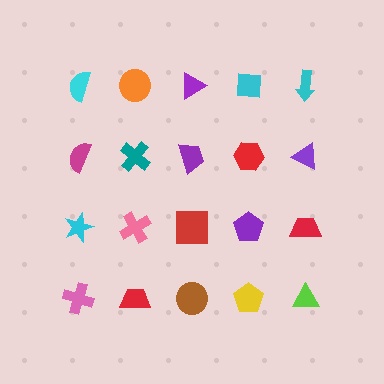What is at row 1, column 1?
A cyan semicircle.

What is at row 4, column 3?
A brown circle.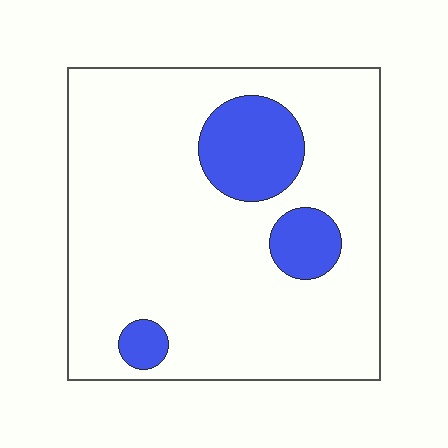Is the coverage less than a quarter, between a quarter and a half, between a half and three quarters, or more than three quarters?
Less than a quarter.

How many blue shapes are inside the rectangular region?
3.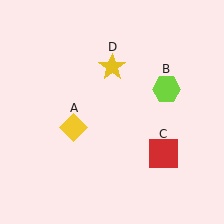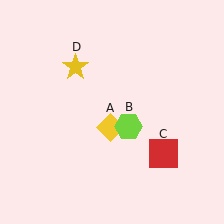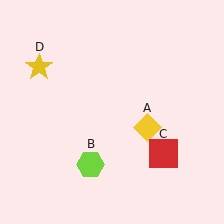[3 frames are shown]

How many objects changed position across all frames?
3 objects changed position: yellow diamond (object A), lime hexagon (object B), yellow star (object D).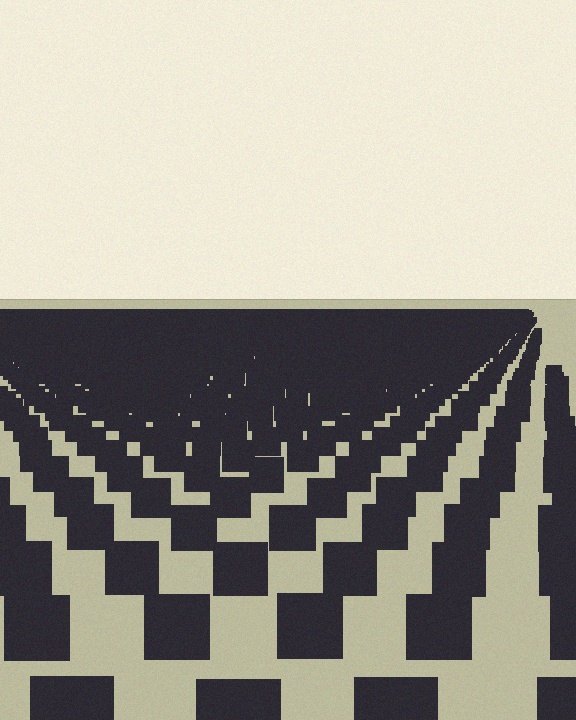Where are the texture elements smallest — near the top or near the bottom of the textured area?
Near the top.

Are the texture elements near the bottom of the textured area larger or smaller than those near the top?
Larger. Near the bottom, elements are closer to the viewer and appear at a bigger on-screen size.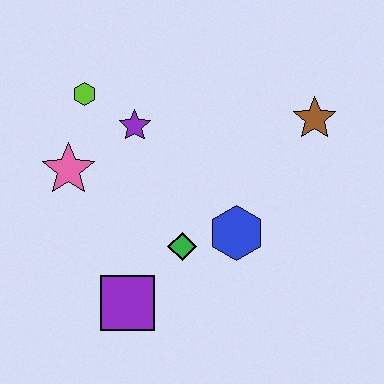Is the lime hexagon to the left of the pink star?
No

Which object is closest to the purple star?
The lime hexagon is closest to the purple star.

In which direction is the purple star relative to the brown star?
The purple star is to the left of the brown star.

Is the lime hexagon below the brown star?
No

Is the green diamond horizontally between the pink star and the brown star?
Yes